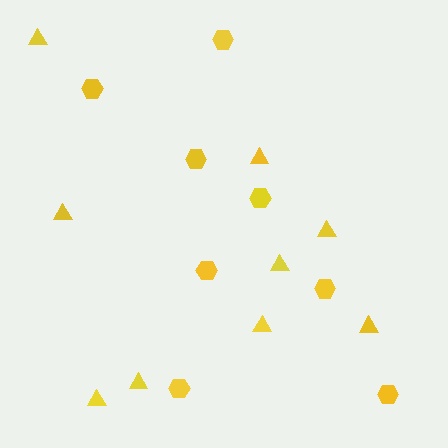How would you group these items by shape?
There are 2 groups: one group of triangles (9) and one group of hexagons (8).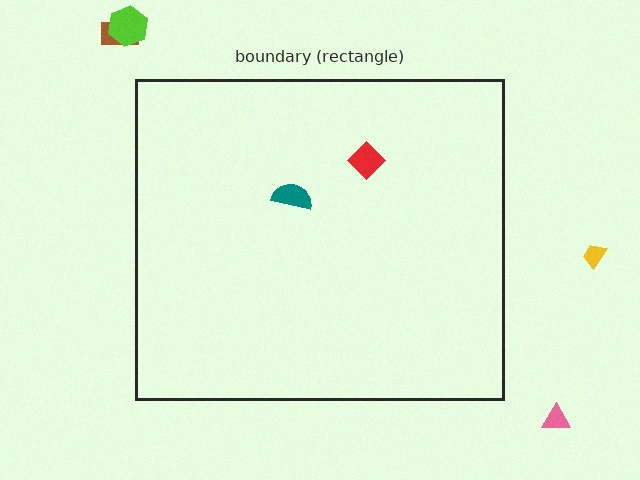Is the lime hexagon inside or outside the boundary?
Outside.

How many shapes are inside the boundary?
2 inside, 4 outside.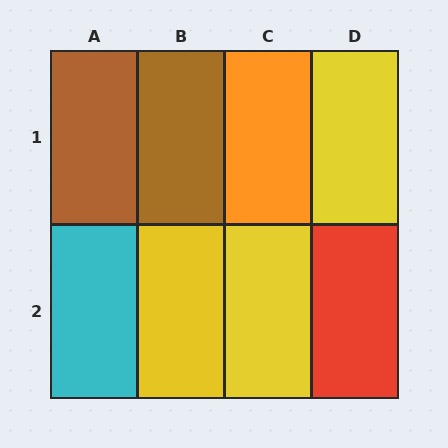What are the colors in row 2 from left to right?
Cyan, yellow, yellow, red.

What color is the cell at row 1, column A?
Brown.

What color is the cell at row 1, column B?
Brown.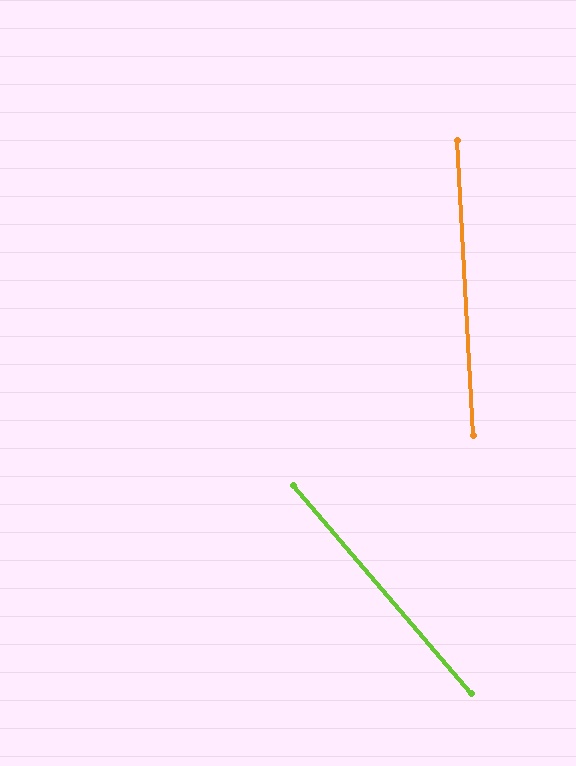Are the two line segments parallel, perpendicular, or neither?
Neither parallel nor perpendicular — they differ by about 38°.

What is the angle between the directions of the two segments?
Approximately 38 degrees.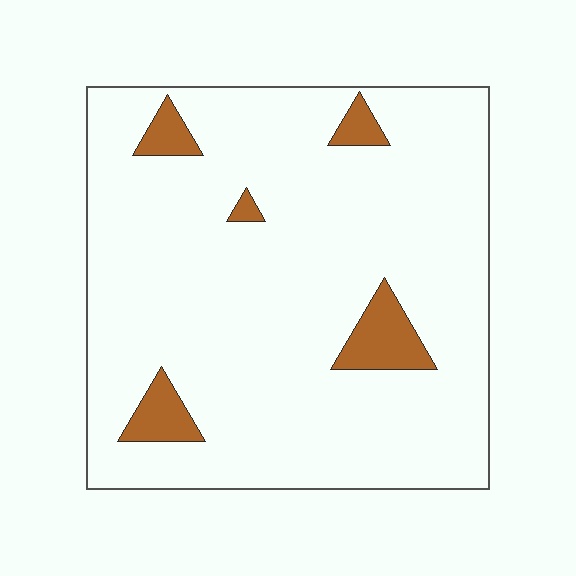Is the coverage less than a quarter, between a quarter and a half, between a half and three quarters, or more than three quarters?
Less than a quarter.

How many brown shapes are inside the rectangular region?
5.